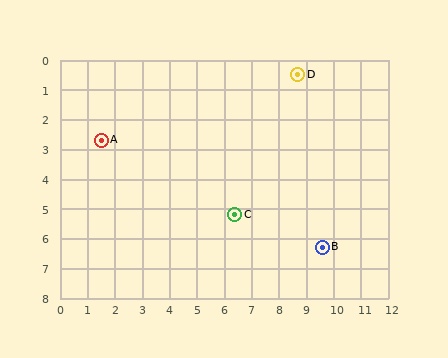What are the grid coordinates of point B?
Point B is at approximately (9.6, 6.3).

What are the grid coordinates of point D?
Point D is at approximately (8.7, 0.5).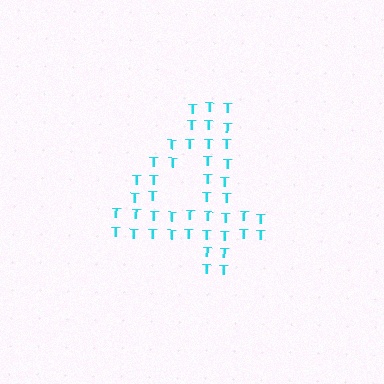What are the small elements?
The small elements are letter T's.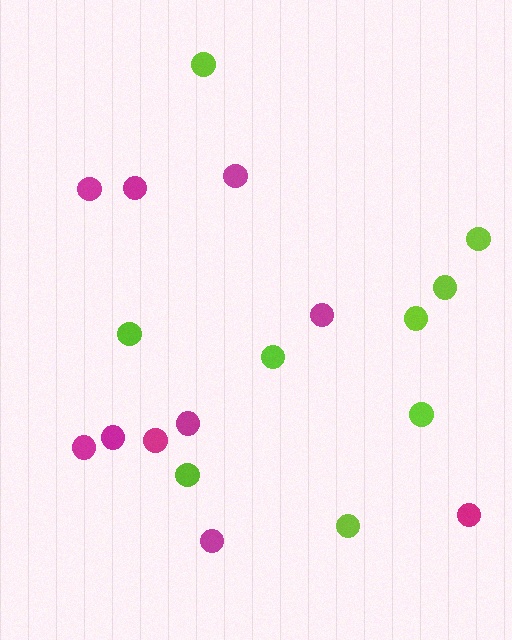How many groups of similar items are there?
There are 2 groups: one group of lime circles (9) and one group of magenta circles (10).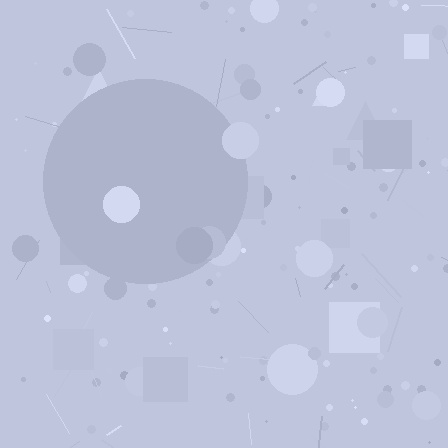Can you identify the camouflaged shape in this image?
The camouflaged shape is a circle.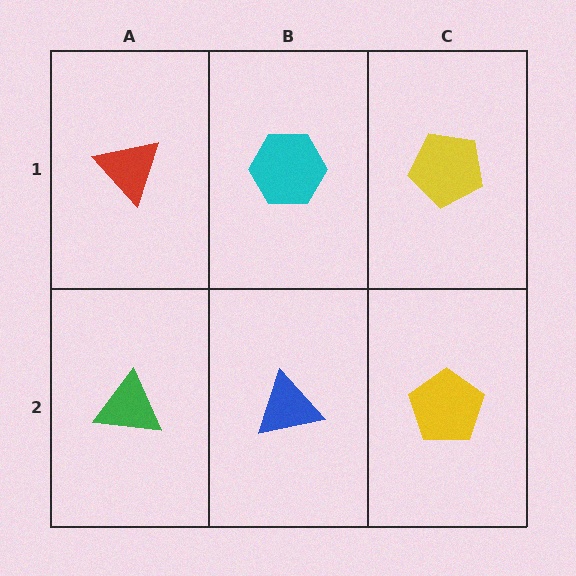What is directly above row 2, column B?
A cyan hexagon.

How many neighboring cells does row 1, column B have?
3.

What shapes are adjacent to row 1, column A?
A green triangle (row 2, column A), a cyan hexagon (row 1, column B).